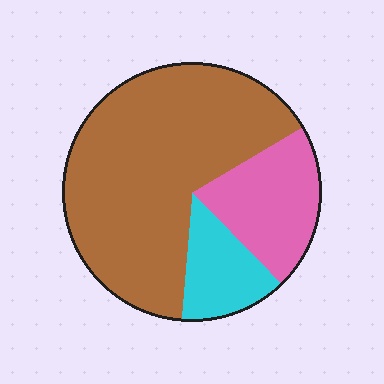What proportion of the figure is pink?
Pink covers 21% of the figure.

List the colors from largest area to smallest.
From largest to smallest: brown, pink, cyan.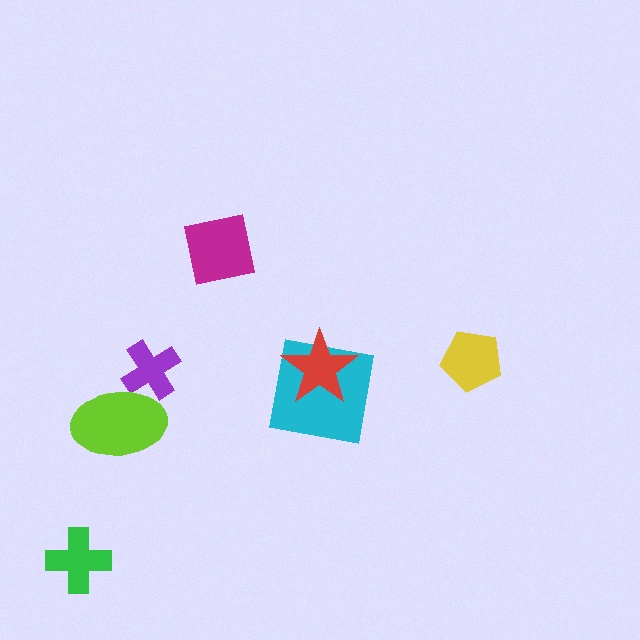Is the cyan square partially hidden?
Yes, it is partially covered by another shape.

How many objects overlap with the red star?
1 object overlaps with the red star.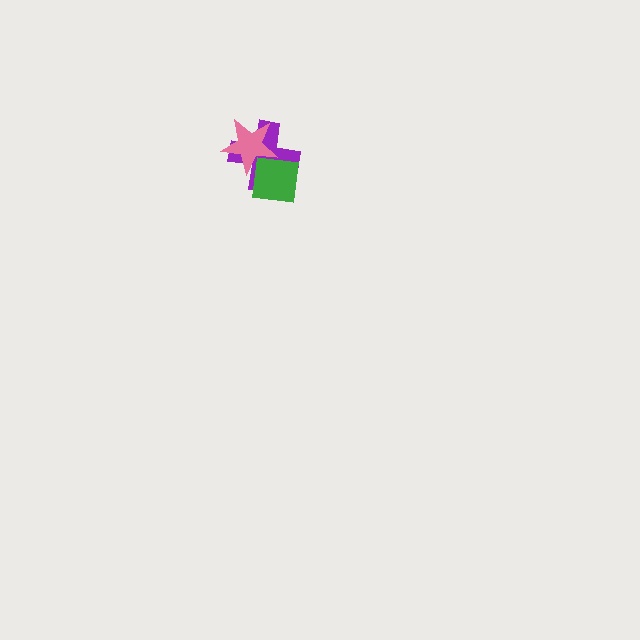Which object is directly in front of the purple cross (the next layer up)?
The pink star is directly in front of the purple cross.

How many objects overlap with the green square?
2 objects overlap with the green square.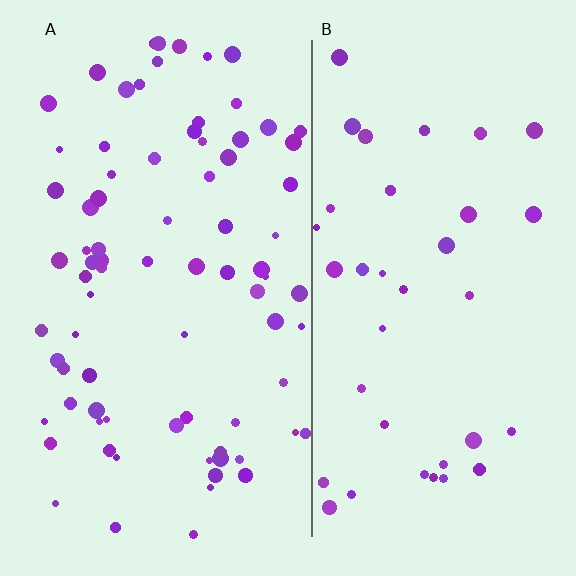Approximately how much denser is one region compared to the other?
Approximately 2.1× — region A over region B.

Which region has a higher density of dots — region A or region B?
A (the left).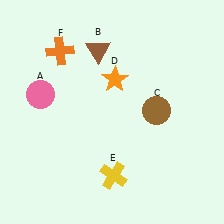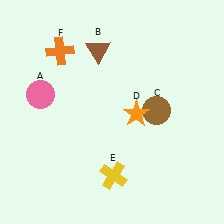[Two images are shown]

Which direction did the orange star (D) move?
The orange star (D) moved down.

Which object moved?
The orange star (D) moved down.